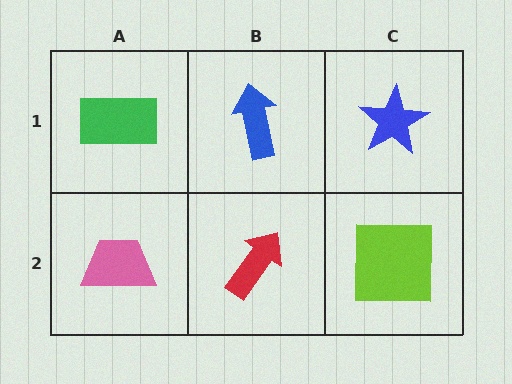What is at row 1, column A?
A green rectangle.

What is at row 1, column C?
A blue star.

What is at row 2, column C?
A lime square.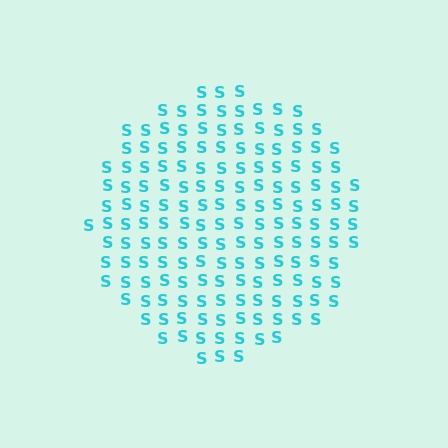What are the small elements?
The small elements are letter S's.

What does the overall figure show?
The overall figure shows a circle.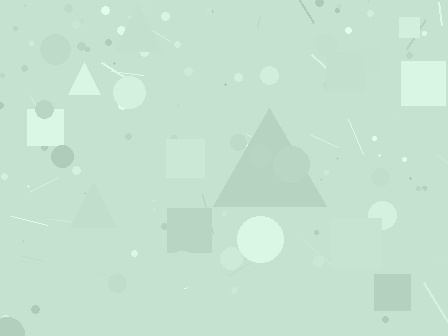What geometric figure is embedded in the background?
A triangle is embedded in the background.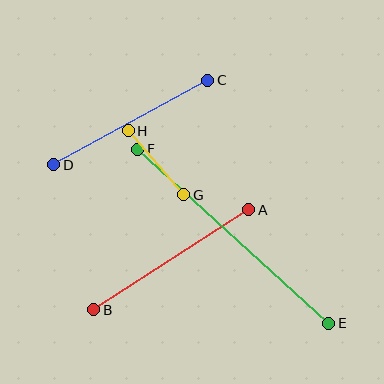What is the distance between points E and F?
The distance is approximately 258 pixels.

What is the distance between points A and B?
The distance is approximately 184 pixels.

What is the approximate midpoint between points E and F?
The midpoint is at approximately (233, 236) pixels.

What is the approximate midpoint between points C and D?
The midpoint is at approximately (131, 122) pixels.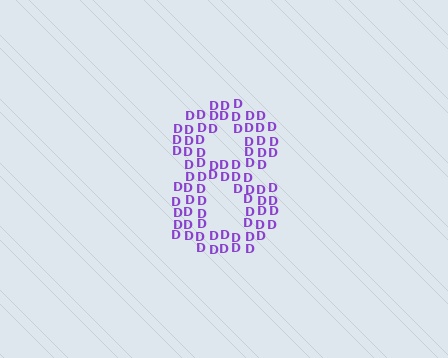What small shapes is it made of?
It is made of small letter D's.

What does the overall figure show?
The overall figure shows the digit 8.